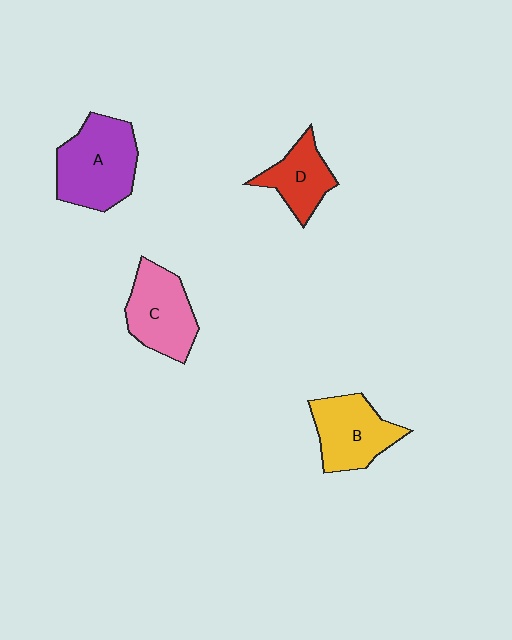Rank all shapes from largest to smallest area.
From largest to smallest: A (purple), C (pink), B (yellow), D (red).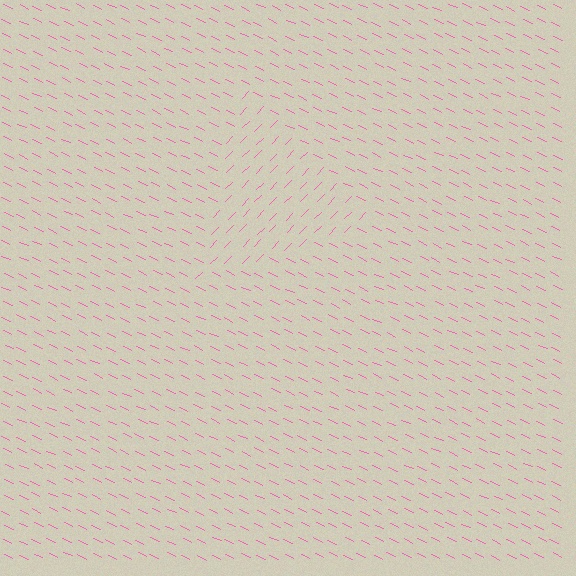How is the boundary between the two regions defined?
The boundary is defined purely by a change in line orientation (approximately 71 degrees difference). All lines are the same color and thickness.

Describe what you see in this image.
The image is filled with small pink line segments. A triangle region in the image has lines oriented differently from the surrounding lines, creating a visible texture boundary.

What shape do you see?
I see a triangle.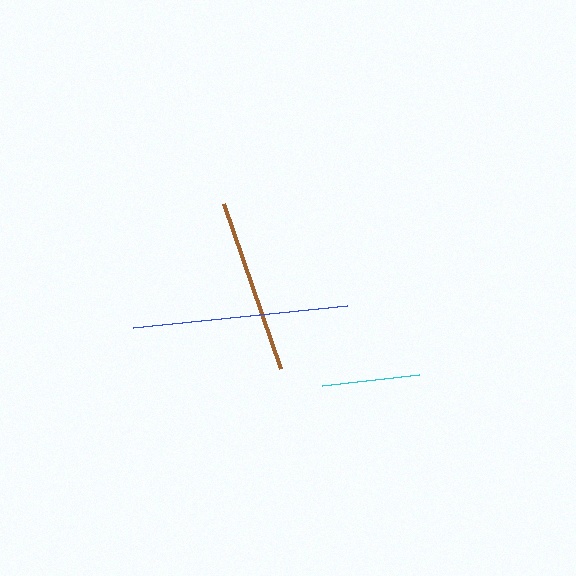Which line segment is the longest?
The blue line is the longest at approximately 216 pixels.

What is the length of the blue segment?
The blue segment is approximately 216 pixels long.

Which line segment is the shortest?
The cyan line is the shortest at approximately 97 pixels.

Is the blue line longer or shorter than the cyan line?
The blue line is longer than the cyan line.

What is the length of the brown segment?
The brown segment is approximately 174 pixels long.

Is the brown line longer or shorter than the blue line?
The blue line is longer than the brown line.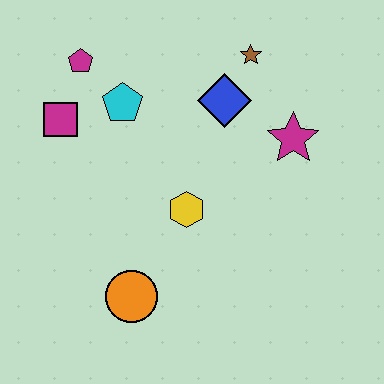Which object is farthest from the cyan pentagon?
The orange circle is farthest from the cyan pentagon.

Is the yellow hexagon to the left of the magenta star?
Yes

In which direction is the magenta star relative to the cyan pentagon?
The magenta star is to the right of the cyan pentagon.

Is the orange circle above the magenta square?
No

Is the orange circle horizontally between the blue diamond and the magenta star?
No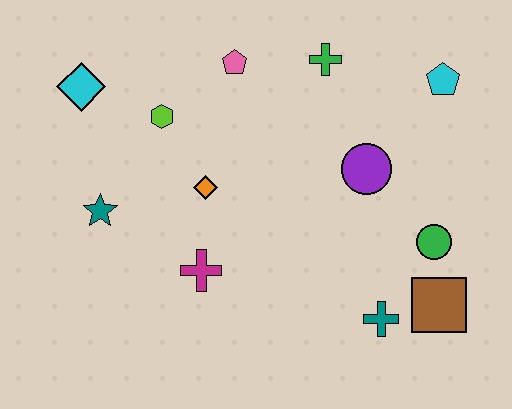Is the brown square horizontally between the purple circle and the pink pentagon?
No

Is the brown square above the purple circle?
No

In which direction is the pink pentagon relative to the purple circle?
The pink pentagon is to the left of the purple circle.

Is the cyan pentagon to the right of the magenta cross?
Yes